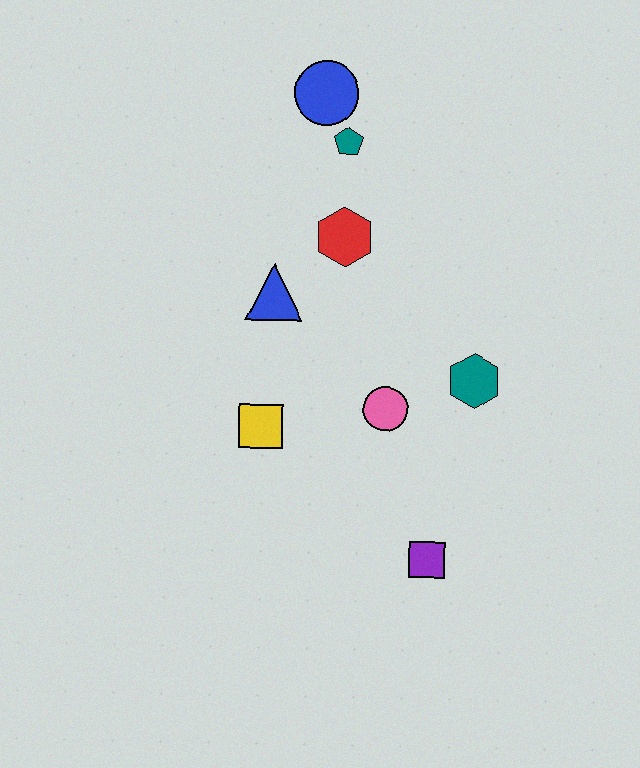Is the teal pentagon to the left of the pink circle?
Yes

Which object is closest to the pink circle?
The teal hexagon is closest to the pink circle.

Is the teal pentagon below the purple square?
No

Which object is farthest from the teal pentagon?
The purple square is farthest from the teal pentagon.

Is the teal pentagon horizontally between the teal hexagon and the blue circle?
Yes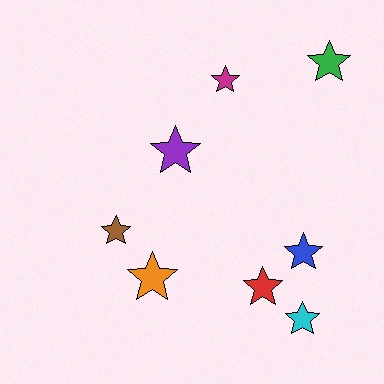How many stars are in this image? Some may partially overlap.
There are 8 stars.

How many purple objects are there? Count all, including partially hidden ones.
There is 1 purple object.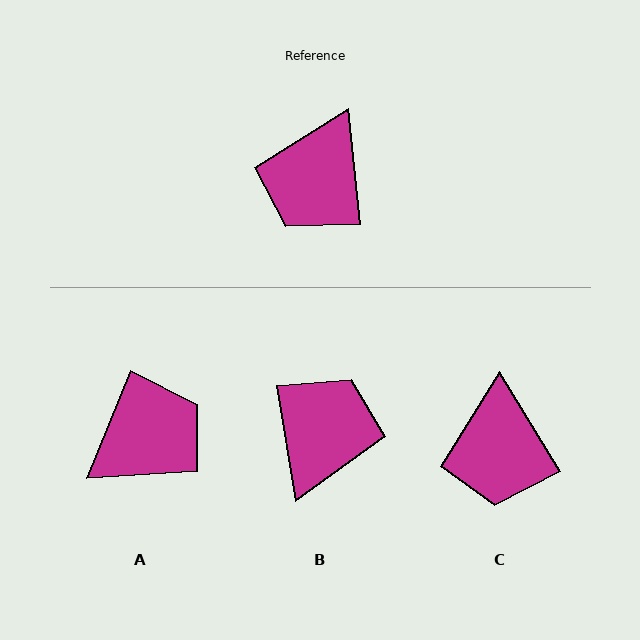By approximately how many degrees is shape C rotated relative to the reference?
Approximately 26 degrees counter-clockwise.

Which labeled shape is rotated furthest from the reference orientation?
B, about 177 degrees away.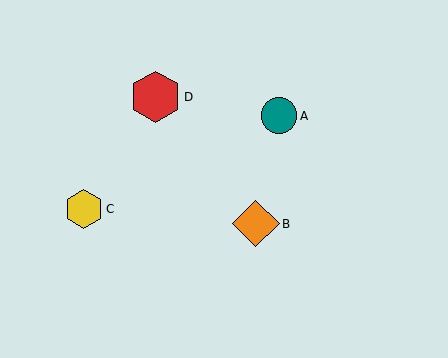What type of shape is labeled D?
Shape D is a red hexagon.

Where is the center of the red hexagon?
The center of the red hexagon is at (156, 97).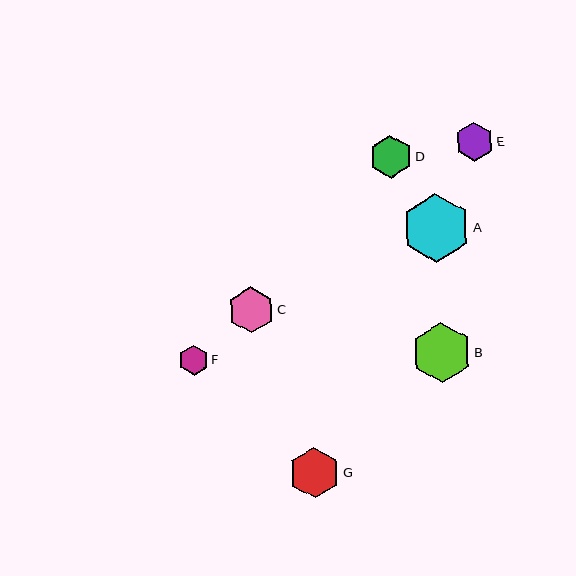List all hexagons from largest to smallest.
From largest to smallest: A, B, G, C, D, E, F.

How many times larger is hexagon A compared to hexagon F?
Hexagon A is approximately 2.3 times the size of hexagon F.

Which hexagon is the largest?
Hexagon A is the largest with a size of approximately 68 pixels.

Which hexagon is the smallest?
Hexagon F is the smallest with a size of approximately 30 pixels.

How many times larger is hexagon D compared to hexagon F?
Hexagon D is approximately 1.5 times the size of hexagon F.